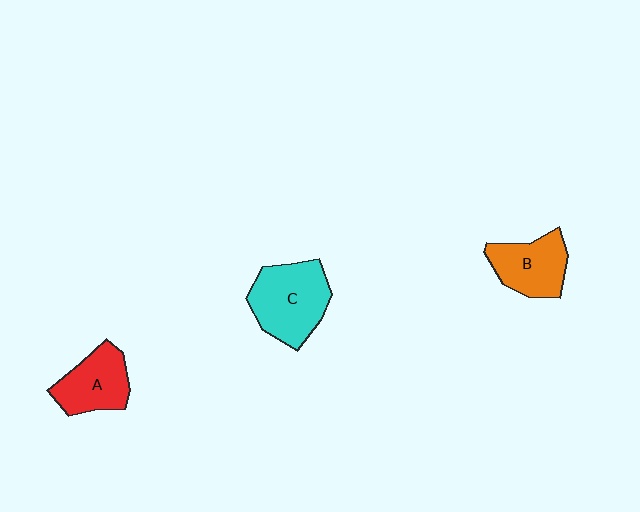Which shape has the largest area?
Shape C (cyan).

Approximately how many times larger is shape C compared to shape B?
Approximately 1.3 times.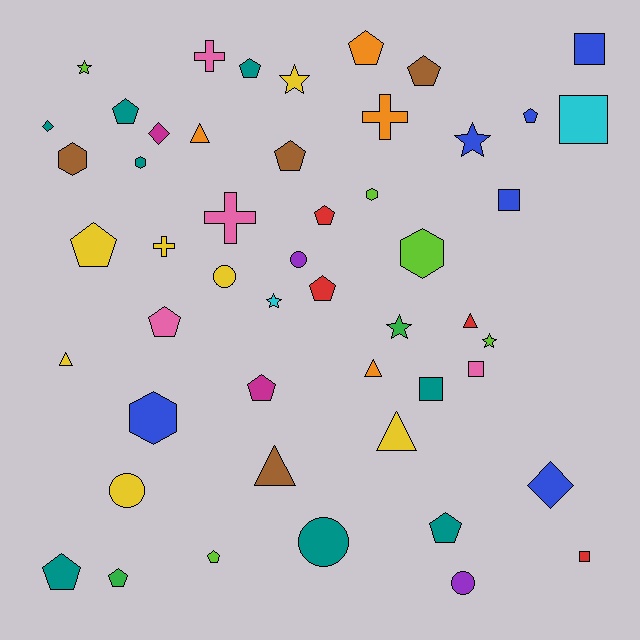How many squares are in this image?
There are 6 squares.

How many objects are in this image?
There are 50 objects.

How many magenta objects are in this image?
There are 2 magenta objects.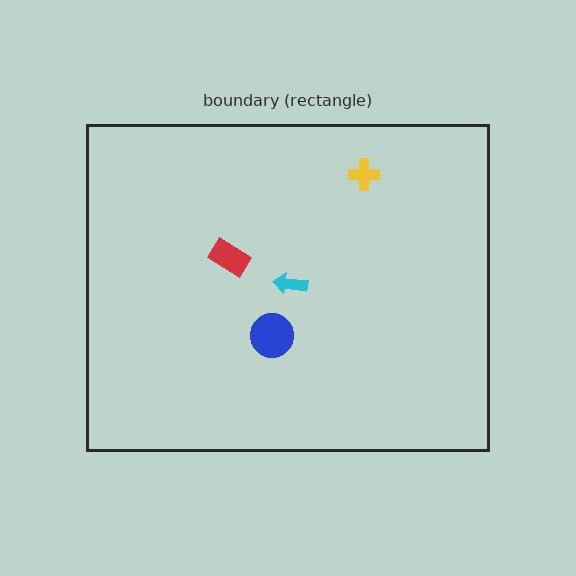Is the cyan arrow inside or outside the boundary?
Inside.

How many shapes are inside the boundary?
4 inside, 0 outside.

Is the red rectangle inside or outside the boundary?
Inside.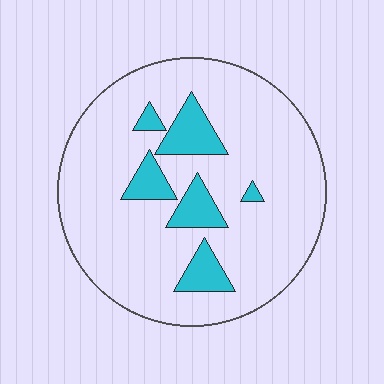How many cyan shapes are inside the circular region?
6.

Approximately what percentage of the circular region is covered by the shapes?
Approximately 15%.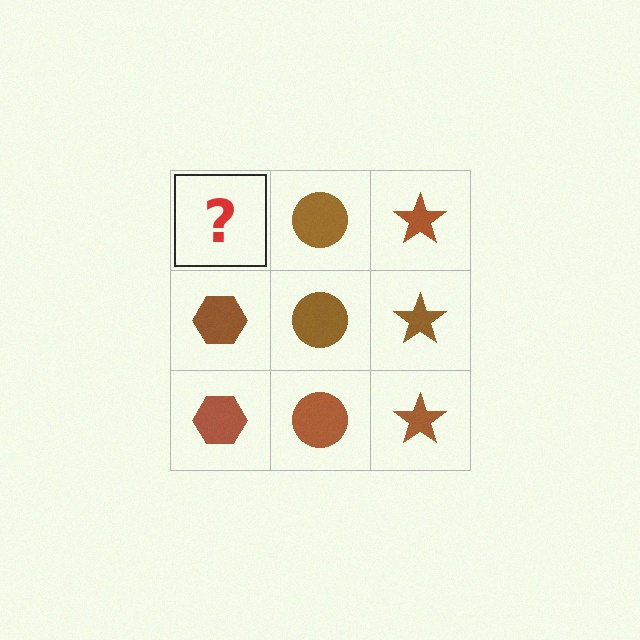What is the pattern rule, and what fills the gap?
The rule is that each column has a consistent shape. The gap should be filled with a brown hexagon.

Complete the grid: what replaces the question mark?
The question mark should be replaced with a brown hexagon.